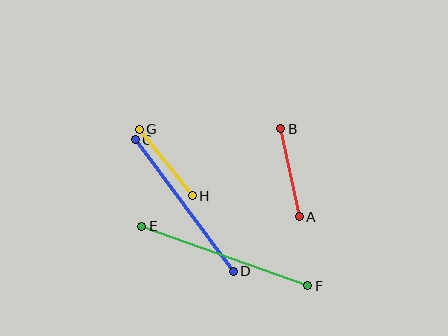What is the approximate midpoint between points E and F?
The midpoint is at approximately (225, 256) pixels.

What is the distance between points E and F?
The distance is approximately 176 pixels.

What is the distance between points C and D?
The distance is approximately 164 pixels.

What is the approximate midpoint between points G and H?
The midpoint is at approximately (166, 163) pixels.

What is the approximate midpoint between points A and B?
The midpoint is at approximately (290, 173) pixels.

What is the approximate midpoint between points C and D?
The midpoint is at approximately (184, 205) pixels.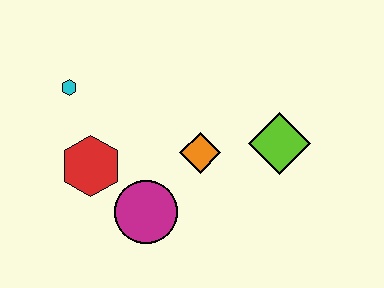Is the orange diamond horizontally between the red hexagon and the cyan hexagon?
No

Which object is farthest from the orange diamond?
The cyan hexagon is farthest from the orange diamond.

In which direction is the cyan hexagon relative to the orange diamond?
The cyan hexagon is to the left of the orange diamond.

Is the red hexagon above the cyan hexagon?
No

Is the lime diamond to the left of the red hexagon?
No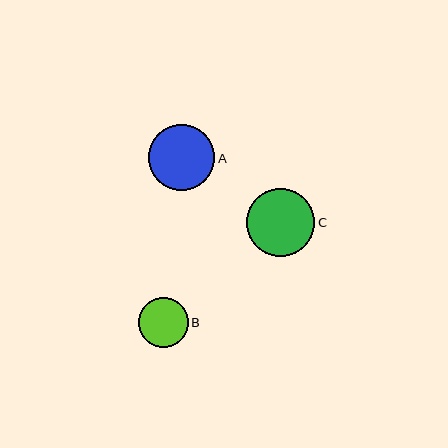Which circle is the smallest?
Circle B is the smallest with a size of approximately 49 pixels.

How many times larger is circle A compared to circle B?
Circle A is approximately 1.3 times the size of circle B.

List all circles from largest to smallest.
From largest to smallest: C, A, B.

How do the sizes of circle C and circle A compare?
Circle C and circle A are approximately the same size.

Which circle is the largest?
Circle C is the largest with a size of approximately 69 pixels.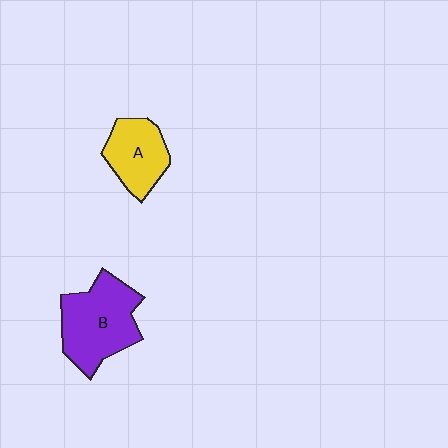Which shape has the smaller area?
Shape A (yellow).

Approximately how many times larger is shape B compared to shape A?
Approximately 1.5 times.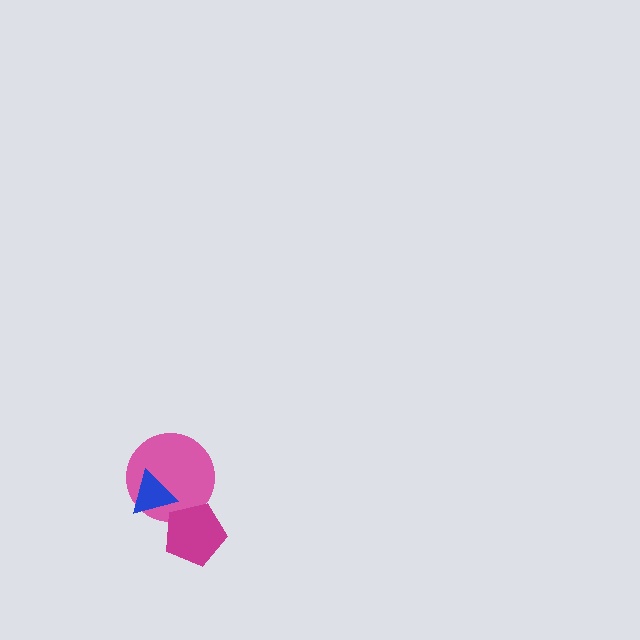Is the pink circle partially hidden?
Yes, it is partially covered by another shape.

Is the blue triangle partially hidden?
No, no other shape covers it.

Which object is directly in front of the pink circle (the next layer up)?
The magenta pentagon is directly in front of the pink circle.